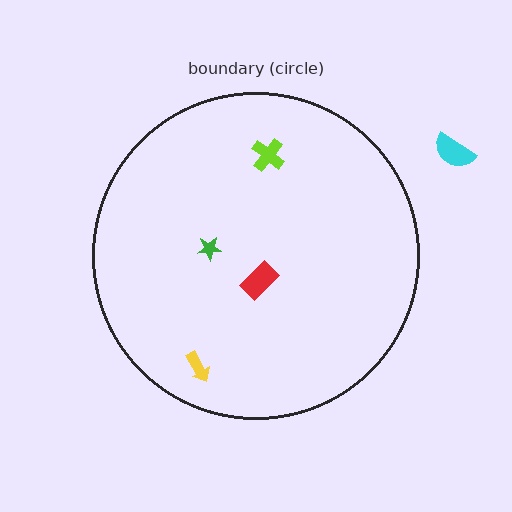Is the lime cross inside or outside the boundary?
Inside.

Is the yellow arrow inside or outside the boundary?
Inside.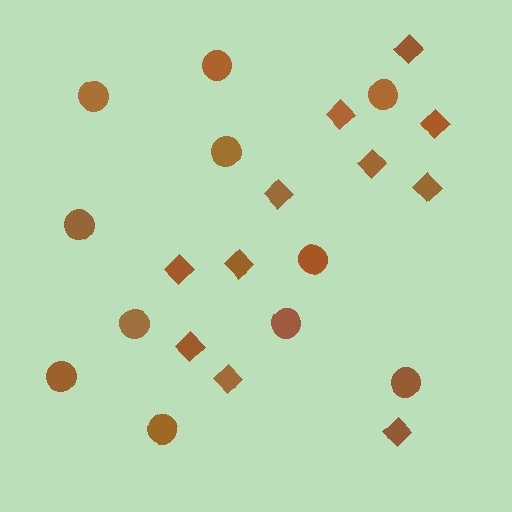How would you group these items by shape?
There are 2 groups: one group of circles (11) and one group of diamonds (11).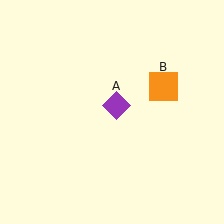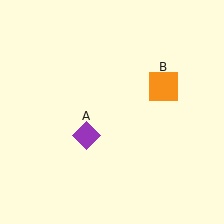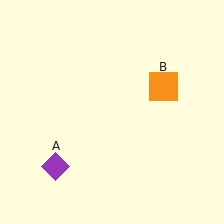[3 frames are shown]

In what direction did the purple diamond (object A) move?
The purple diamond (object A) moved down and to the left.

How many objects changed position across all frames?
1 object changed position: purple diamond (object A).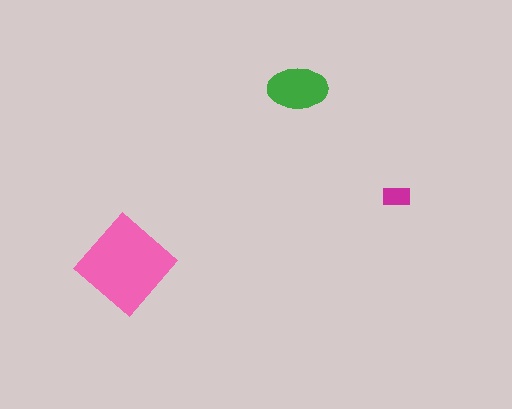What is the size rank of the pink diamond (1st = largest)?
1st.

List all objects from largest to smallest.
The pink diamond, the green ellipse, the magenta rectangle.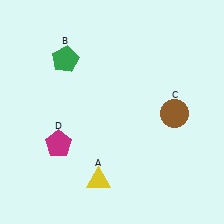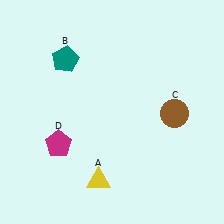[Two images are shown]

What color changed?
The pentagon (B) changed from green in Image 1 to teal in Image 2.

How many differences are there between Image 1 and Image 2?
There is 1 difference between the two images.